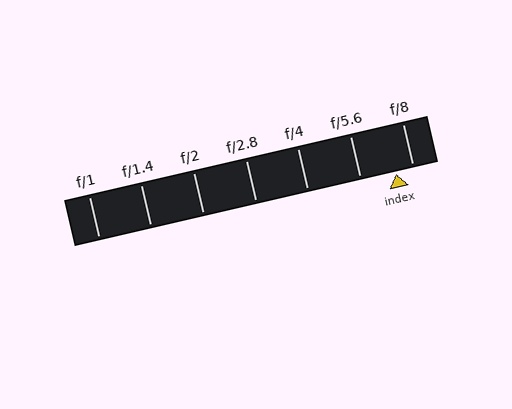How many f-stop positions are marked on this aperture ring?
There are 7 f-stop positions marked.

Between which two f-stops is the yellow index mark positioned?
The index mark is between f/5.6 and f/8.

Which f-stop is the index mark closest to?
The index mark is closest to f/8.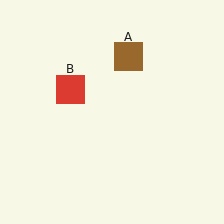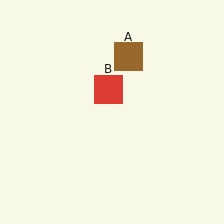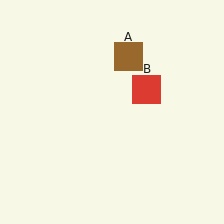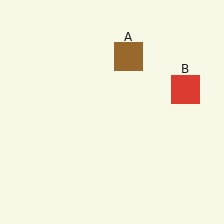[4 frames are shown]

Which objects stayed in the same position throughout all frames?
Brown square (object A) remained stationary.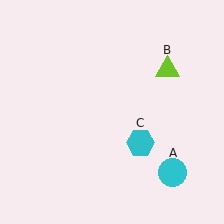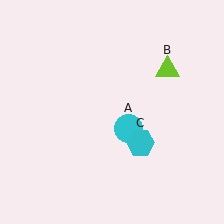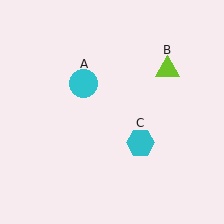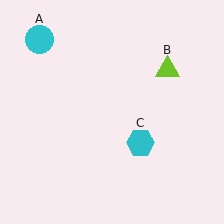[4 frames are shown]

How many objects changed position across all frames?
1 object changed position: cyan circle (object A).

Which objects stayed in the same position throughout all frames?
Lime triangle (object B) and cyan hexagon (object C) remained stationary.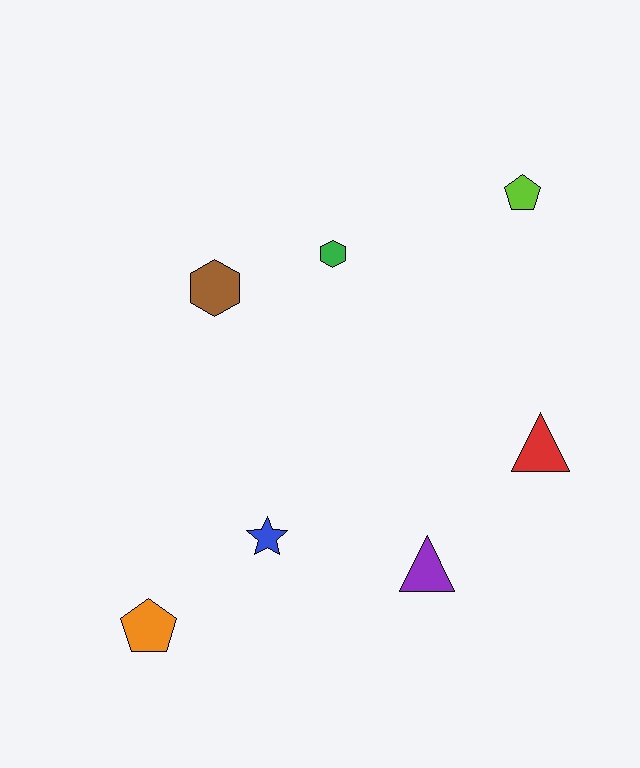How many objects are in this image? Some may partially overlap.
There are 7 objects.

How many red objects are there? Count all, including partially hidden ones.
There is 1 red object.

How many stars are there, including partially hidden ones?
There is 1 star.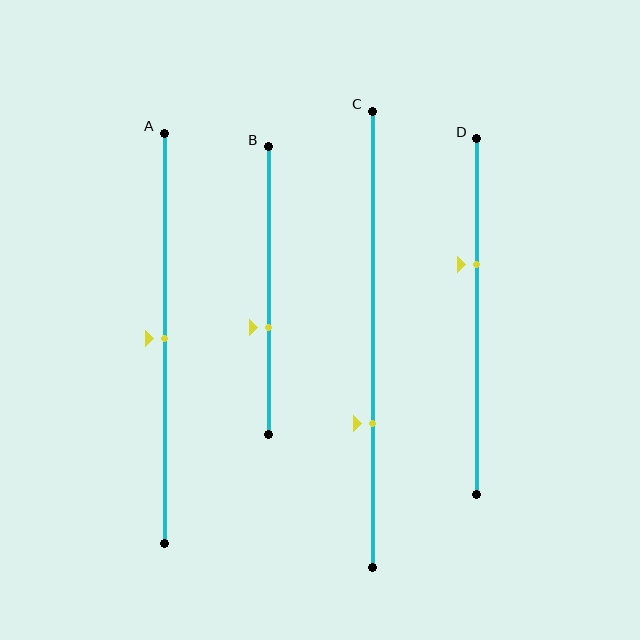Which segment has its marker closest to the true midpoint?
Segment A has its marker closest to the true midpoint.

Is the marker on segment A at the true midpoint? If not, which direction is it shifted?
Yes, the marker on segment A is at the true midpoint.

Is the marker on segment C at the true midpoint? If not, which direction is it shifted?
No, the marker on segment C is shifted downward by about 18% of the segment length.